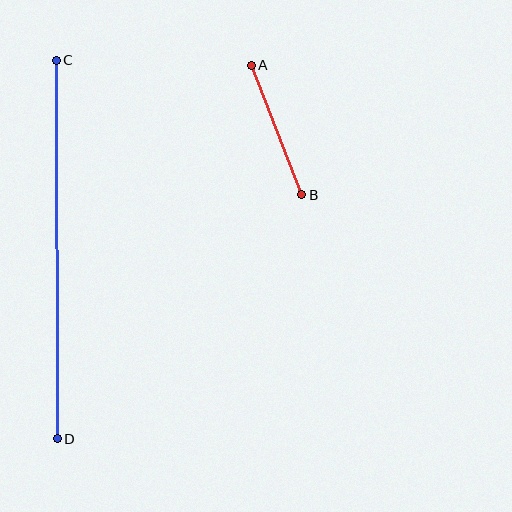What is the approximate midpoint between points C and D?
The midpoint is at approximately (57, 249) pixels.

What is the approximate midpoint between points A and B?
The midpoint is at approximately (277, 130) pixels.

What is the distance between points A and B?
The distance is approximately 139 pixels.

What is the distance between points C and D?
The distance is approximately 378 pixels.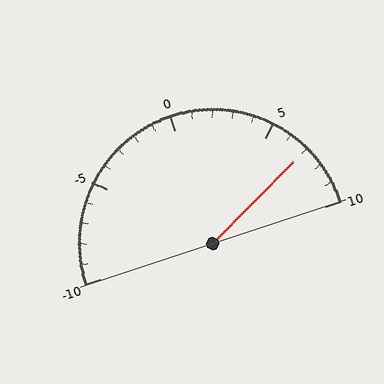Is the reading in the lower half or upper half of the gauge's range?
The reading is in the upper half of the range (-10 to 10).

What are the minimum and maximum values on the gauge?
The gauge ranges from -10 to 10.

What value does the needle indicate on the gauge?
The needle indicates approximately 7.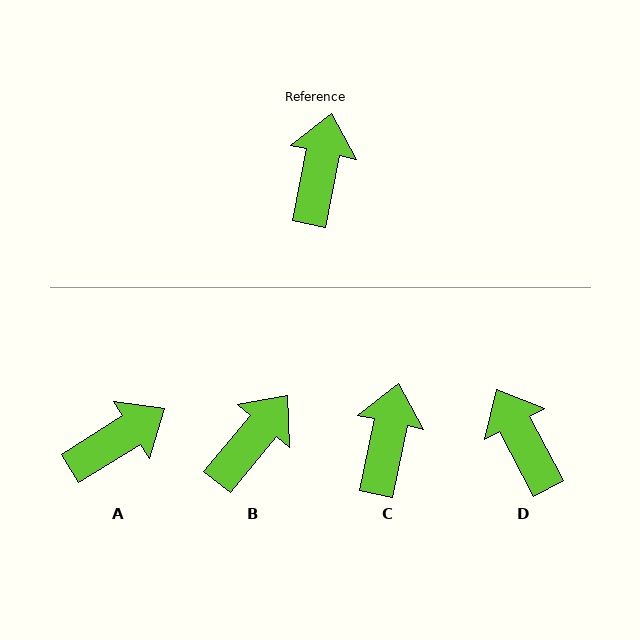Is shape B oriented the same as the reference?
No, it is off by about 28 degrees.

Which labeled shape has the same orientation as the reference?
C.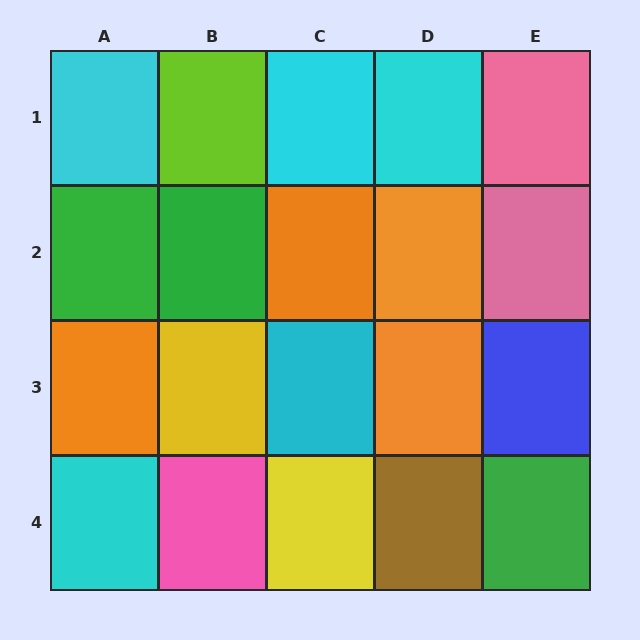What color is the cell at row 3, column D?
Orange.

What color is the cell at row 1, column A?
Cyan.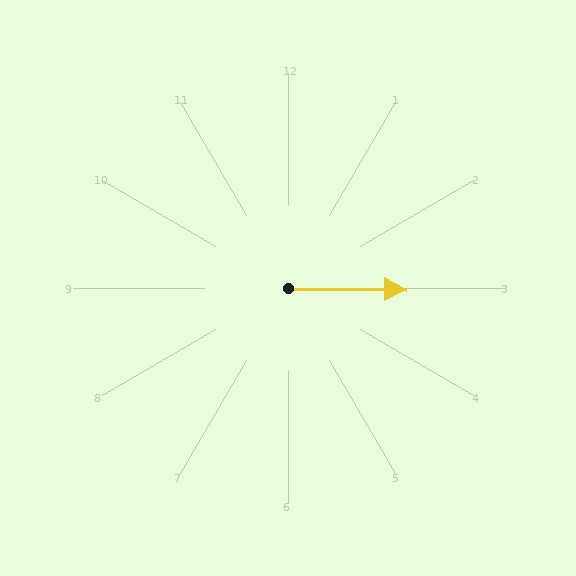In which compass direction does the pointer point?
East.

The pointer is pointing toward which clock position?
Roughly 3 o'clock.